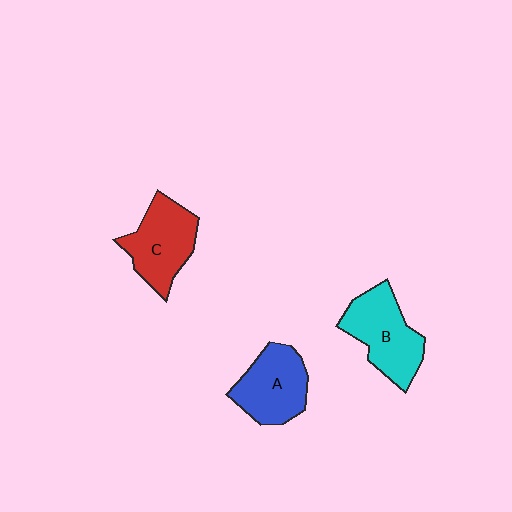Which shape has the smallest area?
Shape A (blue).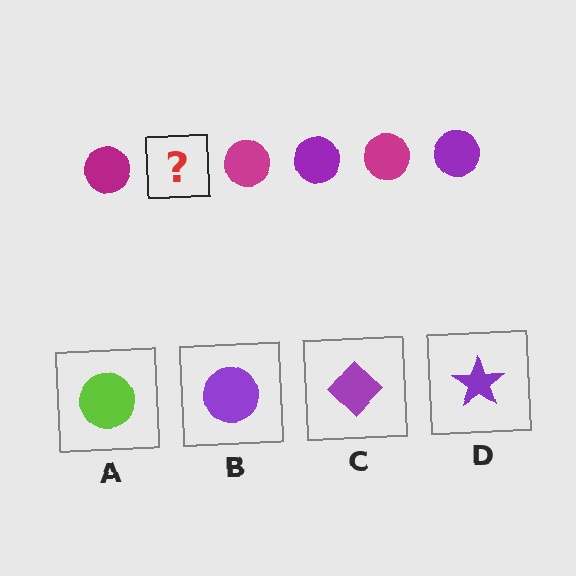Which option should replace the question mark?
Option B.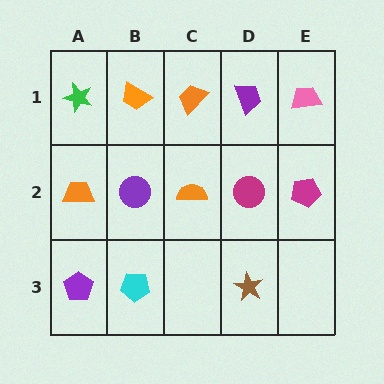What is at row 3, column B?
A cyan pentagon.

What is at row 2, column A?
An orange trapezoid.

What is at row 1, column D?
A purple trapezoid.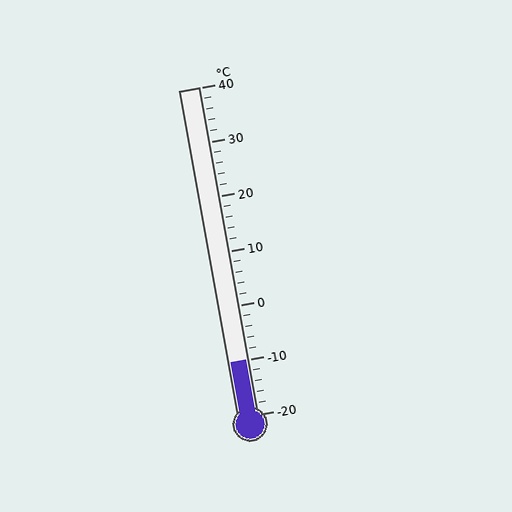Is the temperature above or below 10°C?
The temperature is below 10°C.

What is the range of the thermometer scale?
The thermometer scale ranges from -20°C to 40°C.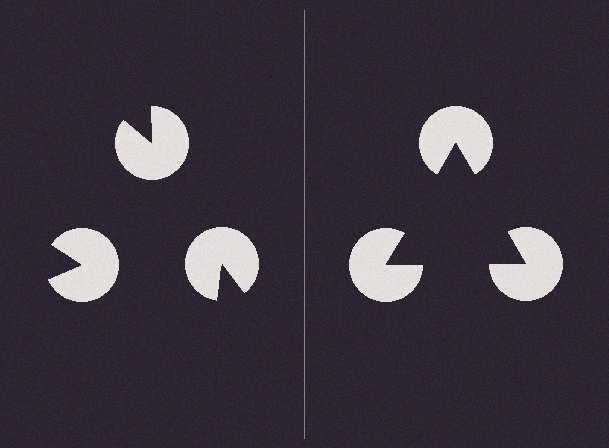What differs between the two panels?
The pac-man discs are positioned identically on both sides; only the wedge orientations differ. On the right they align to a triangle; on the left they are misaligned.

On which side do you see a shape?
An illusory triangle appears on the right side. On the left side the wedge cuts are rotated, so no coherent shape forms.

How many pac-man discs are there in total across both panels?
6 — 3 on each side.